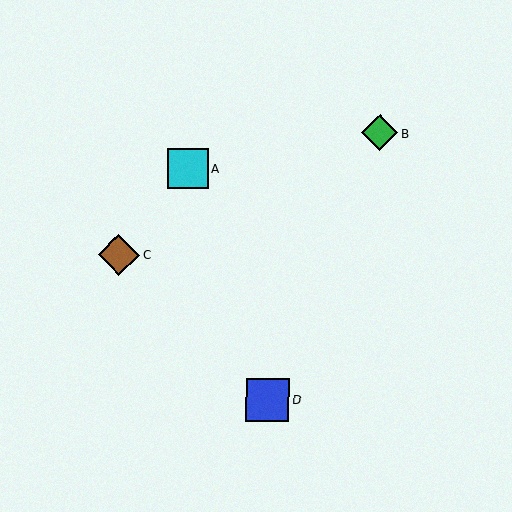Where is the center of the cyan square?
The center of the cyan square is at (188, 169).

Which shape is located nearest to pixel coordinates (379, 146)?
The green diamond (labeled B) at (380, 133) is nearest to that location.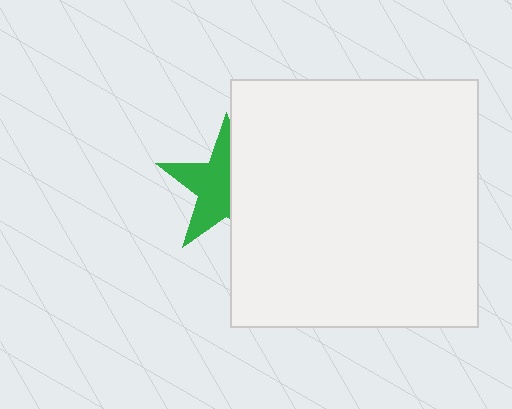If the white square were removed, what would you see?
You would see the complete green star.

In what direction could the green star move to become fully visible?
The green star could move left. That would shift it out from behind the white square entirely.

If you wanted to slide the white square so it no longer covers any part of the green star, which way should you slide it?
Slide it right — that is the most direct way to separate the two shapes.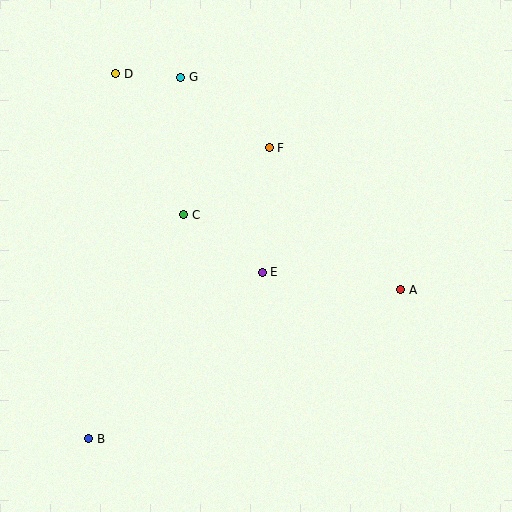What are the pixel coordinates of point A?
Point A is at (401, 290).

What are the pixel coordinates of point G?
Point G is at (181, 77).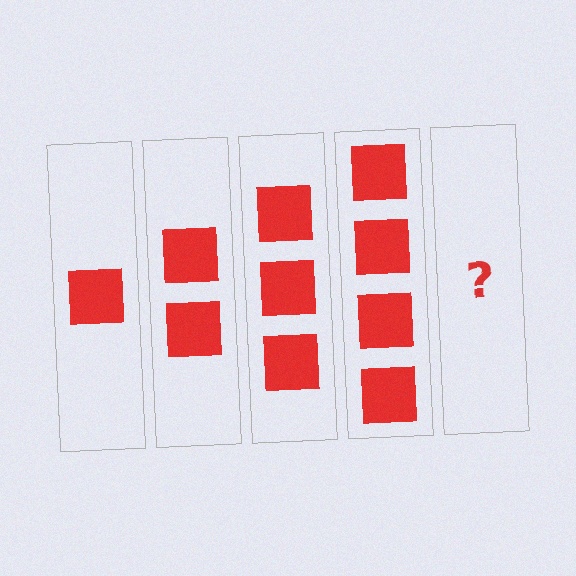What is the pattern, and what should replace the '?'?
The pattern is that each step adds one more square. The '?' should be 5 squares.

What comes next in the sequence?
The next element should be 5 squares.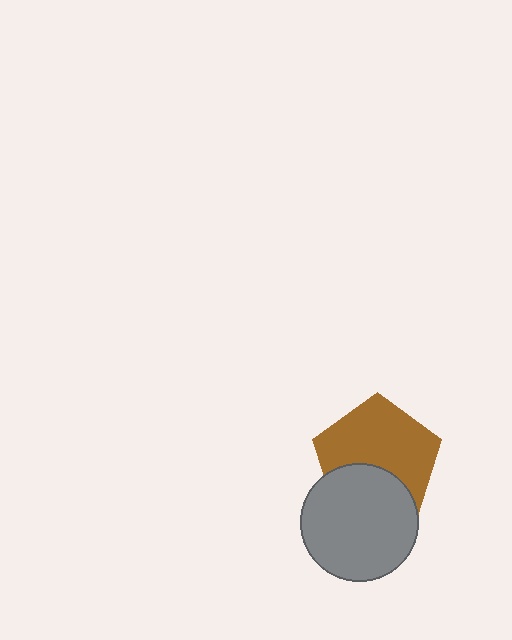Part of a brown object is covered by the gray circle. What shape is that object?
It is a pentagon.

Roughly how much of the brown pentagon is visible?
About half of it is visible (roughly 65%).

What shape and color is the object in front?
The object in front is a gray circle.